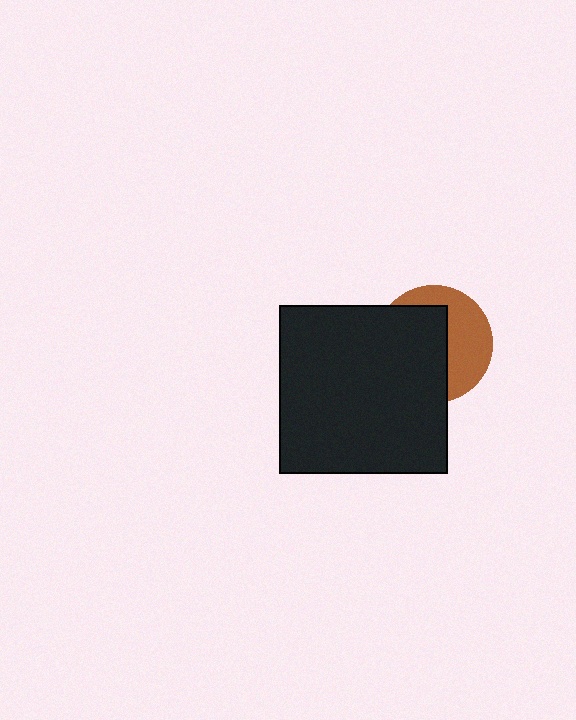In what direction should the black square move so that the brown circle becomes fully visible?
The black square should move left. That is the shortest direction to clear the overlap and leave the brown circle fully visible.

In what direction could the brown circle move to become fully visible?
The brown circle could move right. That would shift it out from behind the black square entirely.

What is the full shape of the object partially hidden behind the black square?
The partially hidden object is a brown circle.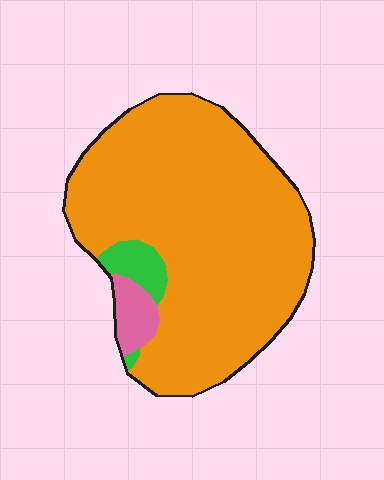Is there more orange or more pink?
Orange.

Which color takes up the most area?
Orange, at roughly 90%.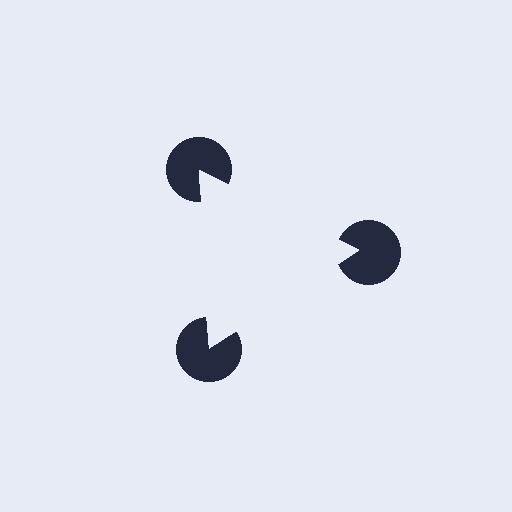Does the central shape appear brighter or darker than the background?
It typically appears slightly brighter than the background, even though no actual brightness change is drawn.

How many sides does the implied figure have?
3 sides.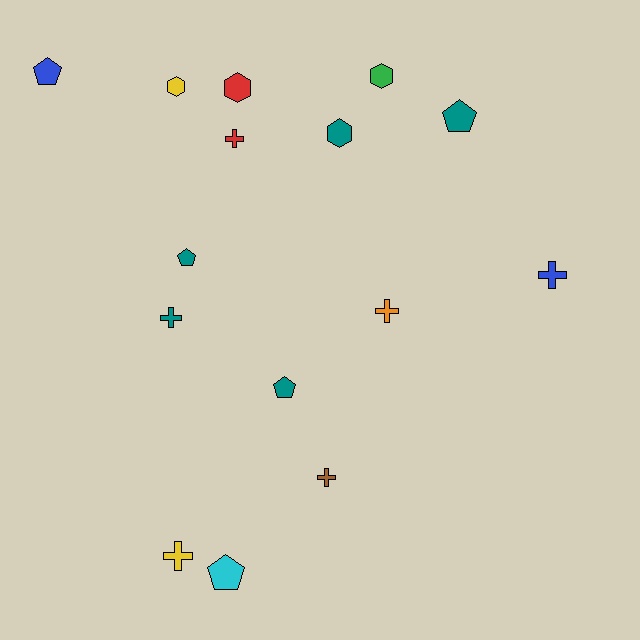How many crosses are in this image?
There are 6 crosses.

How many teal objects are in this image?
There are 5 teal objects.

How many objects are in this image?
There are 15 objects.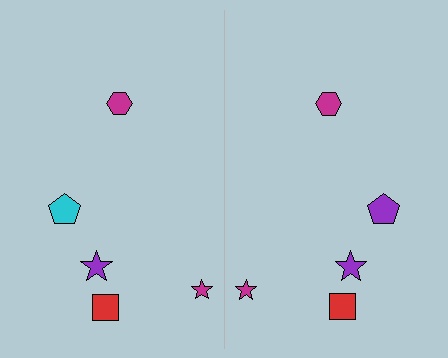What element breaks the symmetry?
The purple pentagon on the right side breaks the symmetry — its mirror counterpart is cyan.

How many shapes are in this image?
There are 10 shapes in this image.